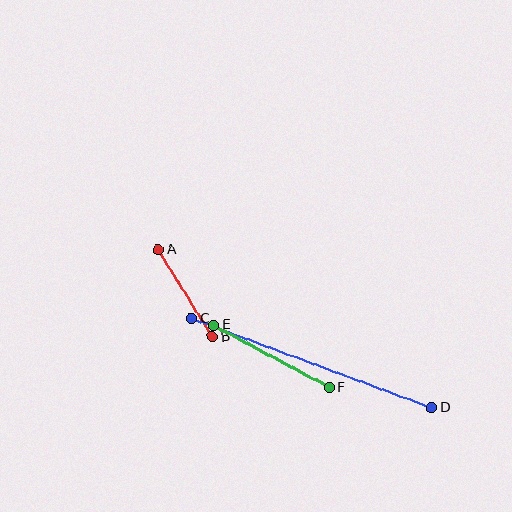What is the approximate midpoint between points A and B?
The midpoint is at approximately (185, 293) pixels.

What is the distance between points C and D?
The distance is approximately 256 pixels.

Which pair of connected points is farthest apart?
Points C and D are farthest apart.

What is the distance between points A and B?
The distance is approximately 103 pixels.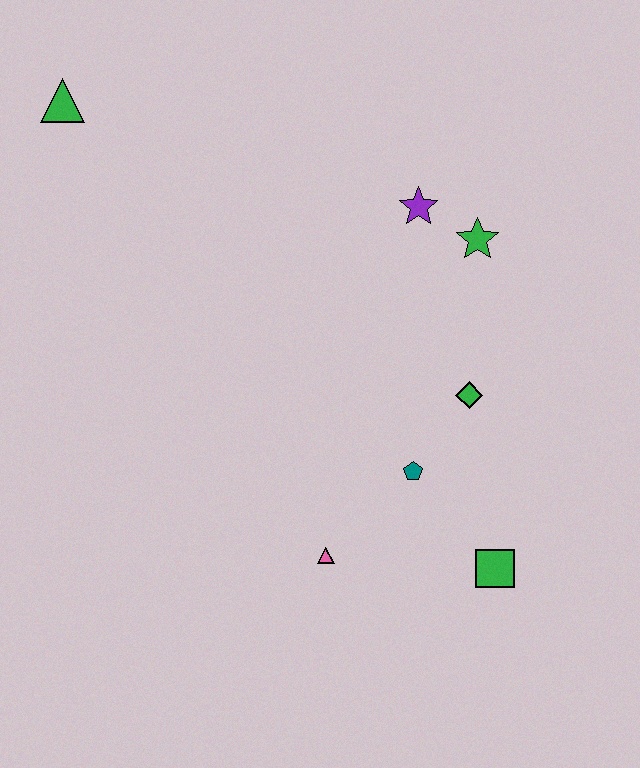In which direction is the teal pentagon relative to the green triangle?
The teal pentagon is below the green triangle.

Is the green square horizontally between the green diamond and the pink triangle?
No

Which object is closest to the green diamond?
The teal pentagon is closest to the green diamond.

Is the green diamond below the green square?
No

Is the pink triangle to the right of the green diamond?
No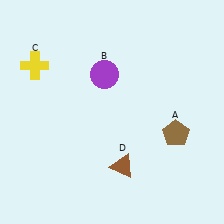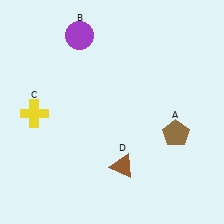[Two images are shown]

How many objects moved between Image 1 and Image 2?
2 objects moved between the two images.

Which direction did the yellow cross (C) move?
The yellow cross (C) moved down.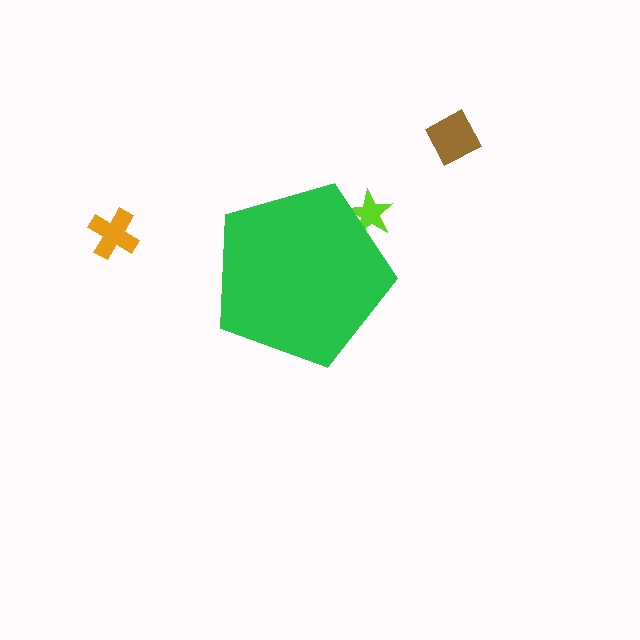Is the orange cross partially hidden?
No, the orange cross is fully visible.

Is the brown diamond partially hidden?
No, the brown diamond is fully visible.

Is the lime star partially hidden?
Yes, the lime star is partially hidden behind the green pentagon.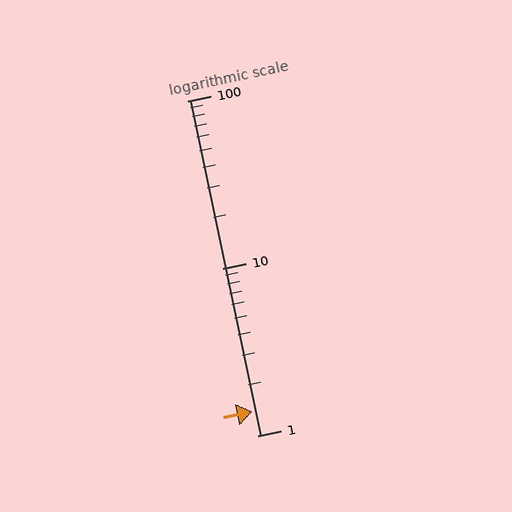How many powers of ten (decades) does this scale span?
The scale spans 2 decades, from 1 to 100.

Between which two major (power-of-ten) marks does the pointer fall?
The pointer is between 1 and 10.